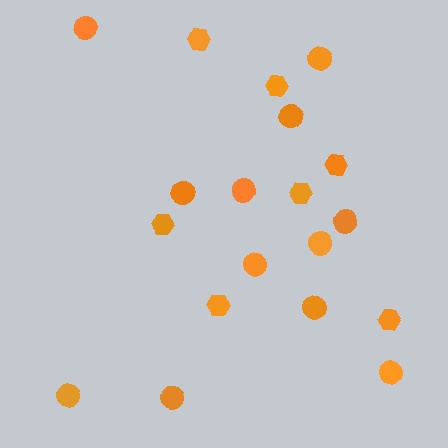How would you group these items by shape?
There are 2 groups: one group of hexagons (7) and one group of circles (12).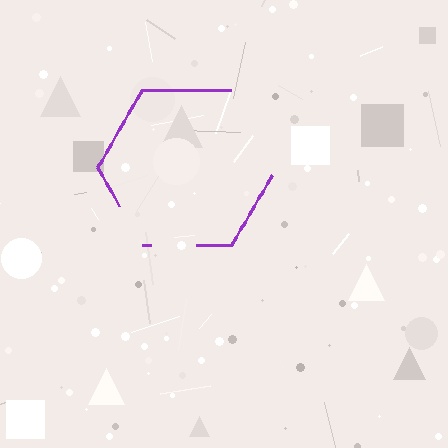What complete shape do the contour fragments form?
The contour fragments form a hexagon.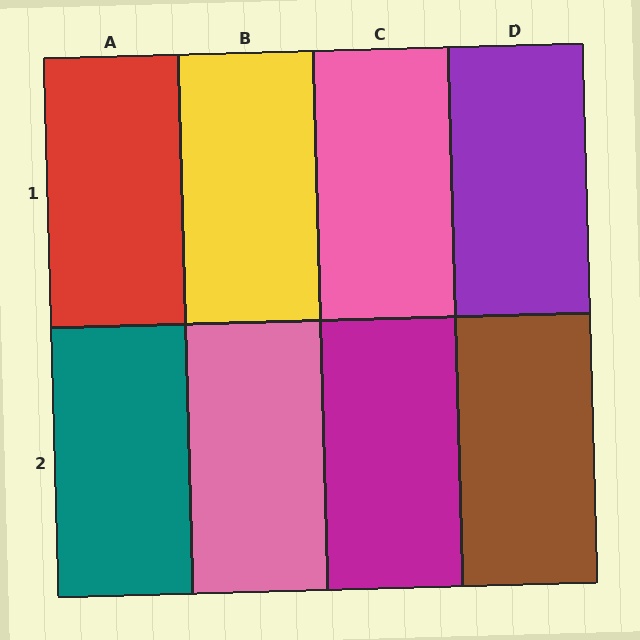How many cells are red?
1 cell is red.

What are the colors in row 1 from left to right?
Red, yellow, pink, purple.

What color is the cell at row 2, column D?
Brown.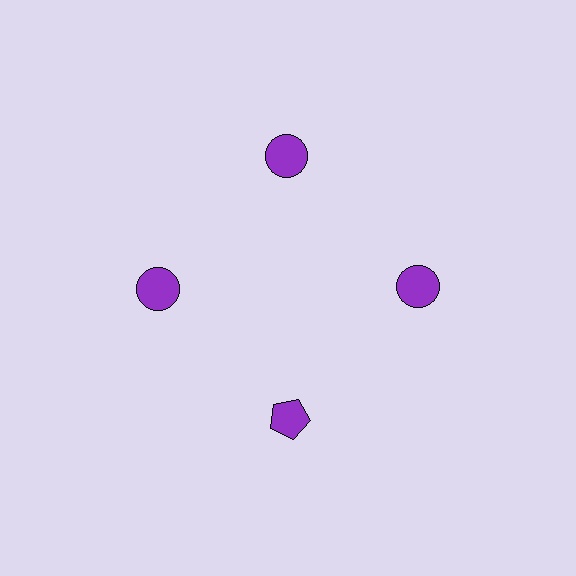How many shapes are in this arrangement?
There are 4 shapes arranged in a ring pattern.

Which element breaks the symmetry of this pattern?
The purple pentagon at roughly the 6 o'clock position breaks the symmetry. All other shapes are purple circles.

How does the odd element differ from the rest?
It has a different shape: pentagon instead of circle.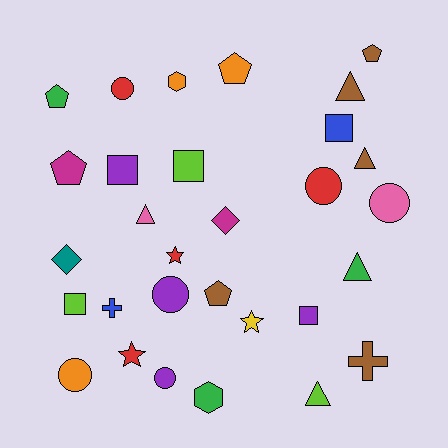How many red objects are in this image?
There are 4 red objects.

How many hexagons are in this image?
There are 2 hexagons.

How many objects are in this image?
There are 30 objects.